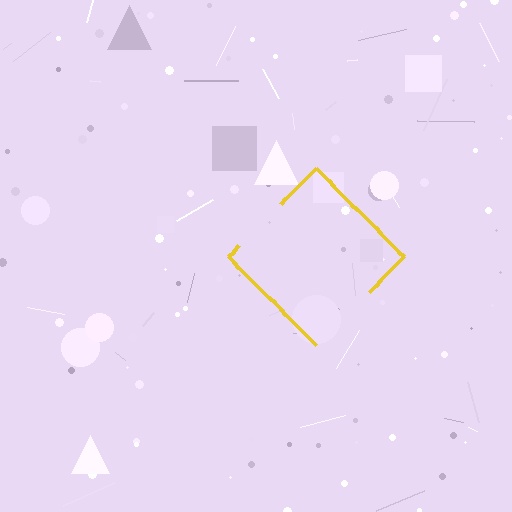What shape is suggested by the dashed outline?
The dashed outline suggests a diamond.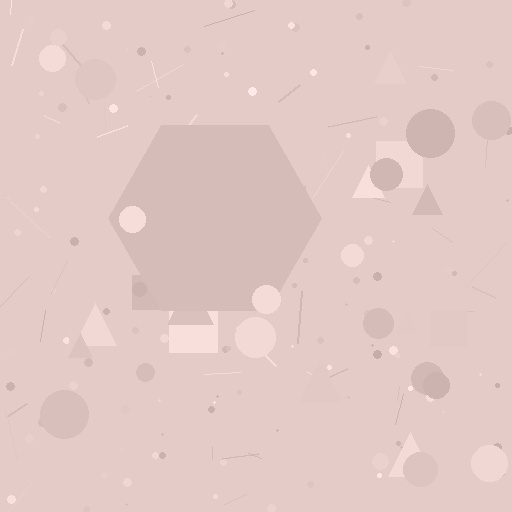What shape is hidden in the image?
A hexagon is hidden in the image.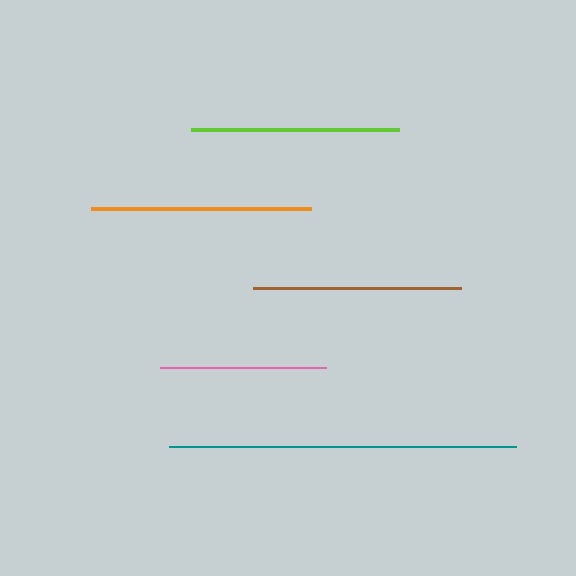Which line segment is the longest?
The teal line is the longest at approximately 347 pixels.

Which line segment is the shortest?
The pink line is the shortest at approximately 166 pixels.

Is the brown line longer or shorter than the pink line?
The brown line is longer than the pink line.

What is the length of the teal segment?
The teal segment is approximately 347 pixels long.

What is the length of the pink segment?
The pink segment is approximately 166 pixels long.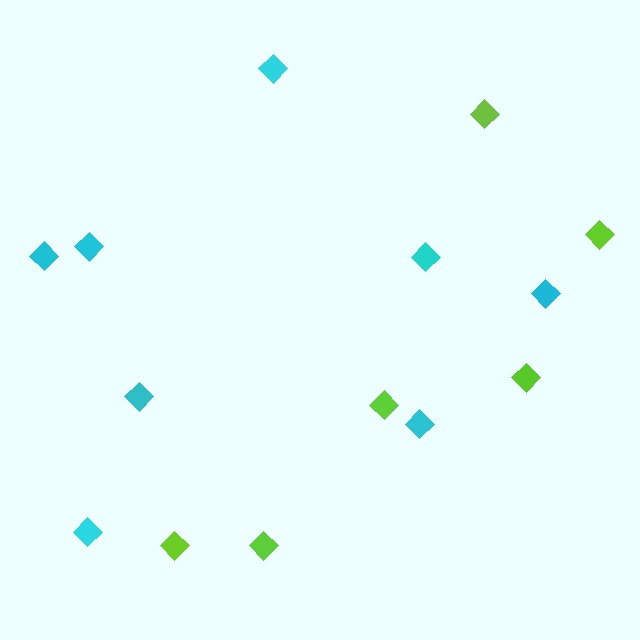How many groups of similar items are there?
There are 2 groups: one group of lime diamonds (6) and one group of cyan diamonds (8).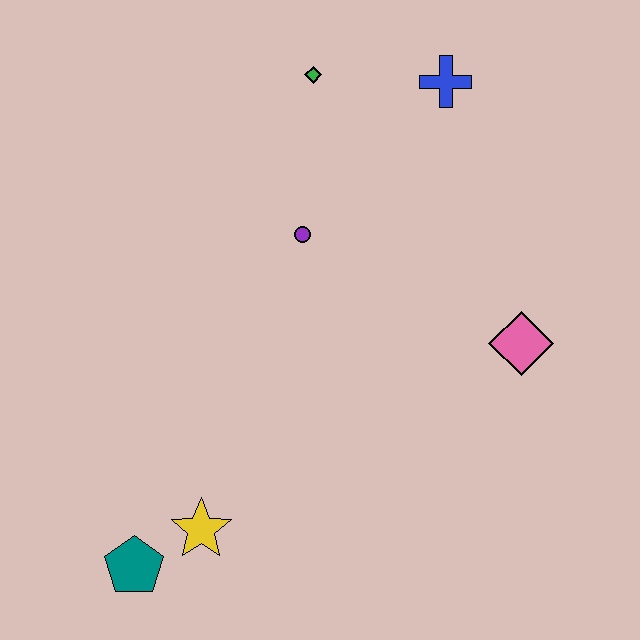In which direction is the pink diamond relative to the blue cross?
The pink diamond is below the blue cross.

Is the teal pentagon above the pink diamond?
No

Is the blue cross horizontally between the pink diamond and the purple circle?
Yes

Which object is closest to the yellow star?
The teal pentagon is closest to the yellow star.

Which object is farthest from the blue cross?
The teal pentagon is farthest from the blue cross.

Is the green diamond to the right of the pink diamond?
No